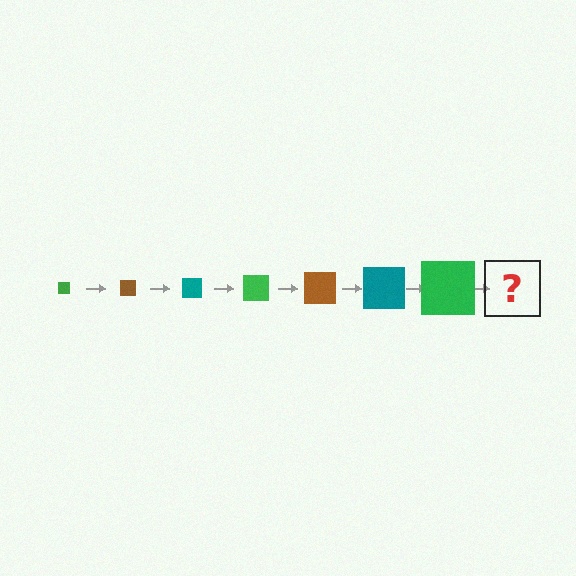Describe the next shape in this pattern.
It should be a brown square, larger than the previous one.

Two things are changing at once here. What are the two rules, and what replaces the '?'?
The two rules are that the square grows larger each step and the color cycles through green, brown, and teal. The '?' should be a brown square, larger than the previous one.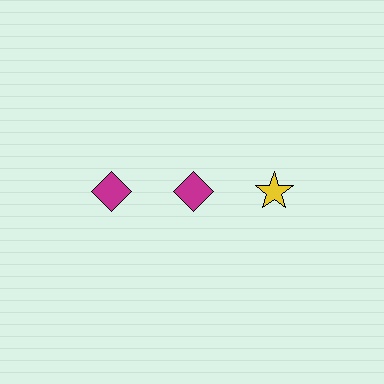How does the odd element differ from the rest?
It differs in both color (yellow instead of magenta) and shape (star instead of diamond).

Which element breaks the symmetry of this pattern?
The yellow star in the top row, center column breaks the symmetry. All other shapes are magenta diamonds.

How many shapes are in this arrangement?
There are 3 shapes arranged in a grid pattern.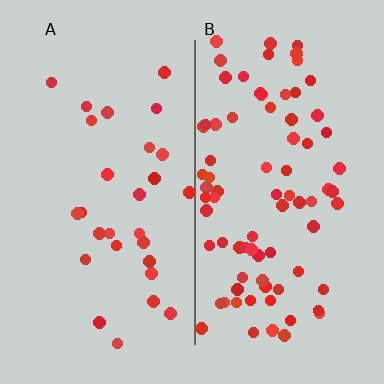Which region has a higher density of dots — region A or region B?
B (the right).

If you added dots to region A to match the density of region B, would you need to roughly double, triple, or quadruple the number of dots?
Approximately triple.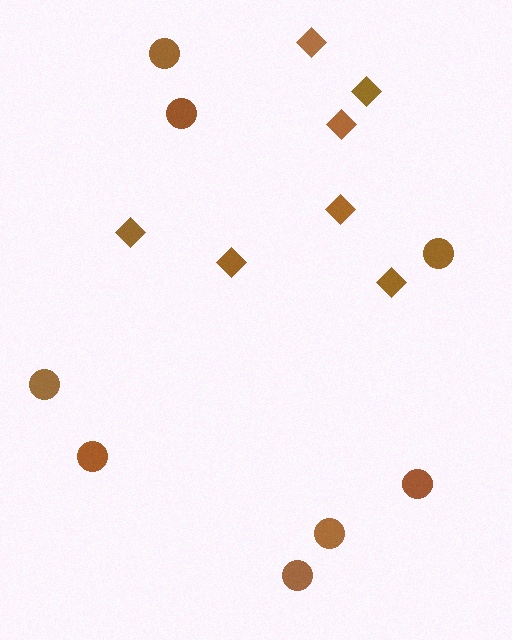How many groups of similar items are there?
There are 2 groups: one group of diamonds (7) and one group of circles (8).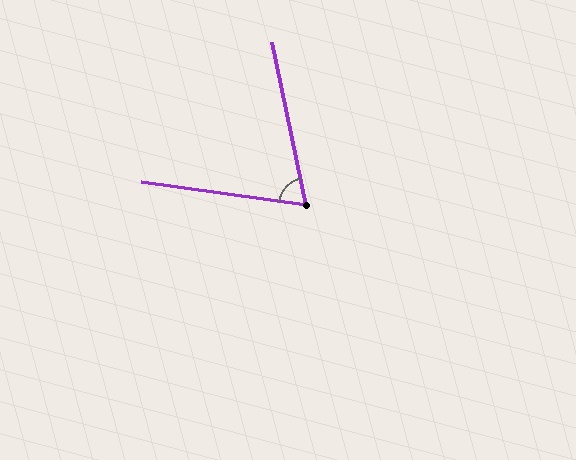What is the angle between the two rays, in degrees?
Approximately 70 degrees.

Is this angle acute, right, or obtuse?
It is acute.